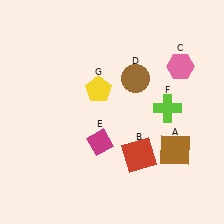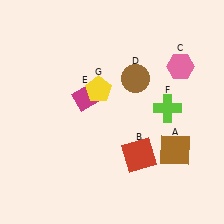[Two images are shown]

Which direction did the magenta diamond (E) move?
The magenta diamond (E) moved up.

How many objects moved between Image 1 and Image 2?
1 object moved between the two images.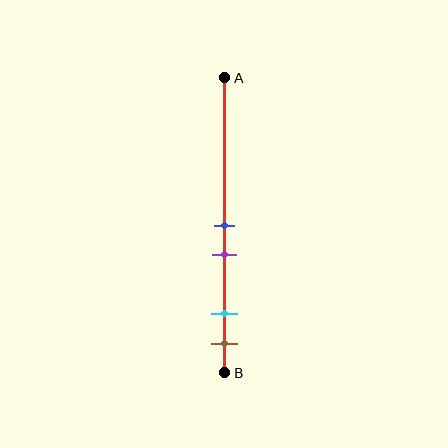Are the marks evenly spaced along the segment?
No, the marks are not evenly spaced.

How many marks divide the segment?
There are 4 marks dividing the segment.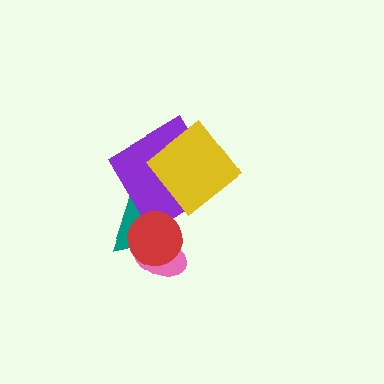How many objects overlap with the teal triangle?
3 objects overlap with the teal triangle.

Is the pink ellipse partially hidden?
Yes, it is partially covered by another shape.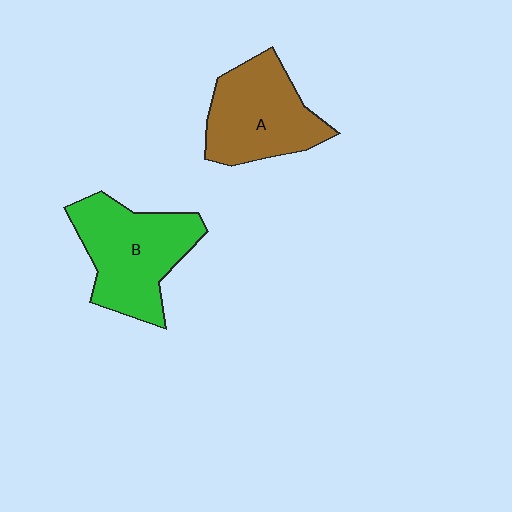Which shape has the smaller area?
Shape A (brown).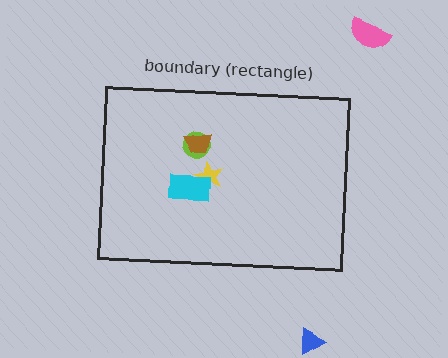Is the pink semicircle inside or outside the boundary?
Outside.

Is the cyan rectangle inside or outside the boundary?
Inside.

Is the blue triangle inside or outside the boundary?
Outside.